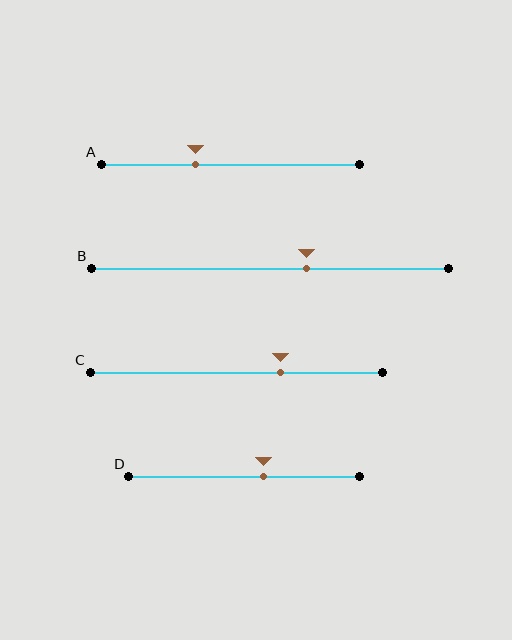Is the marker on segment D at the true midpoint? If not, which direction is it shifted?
No, the marker on segment D is shifted to the right by about 8% of the segment length.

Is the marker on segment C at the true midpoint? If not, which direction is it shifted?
No, the marker on segment C is shifted to the right by about 15% of the segment length.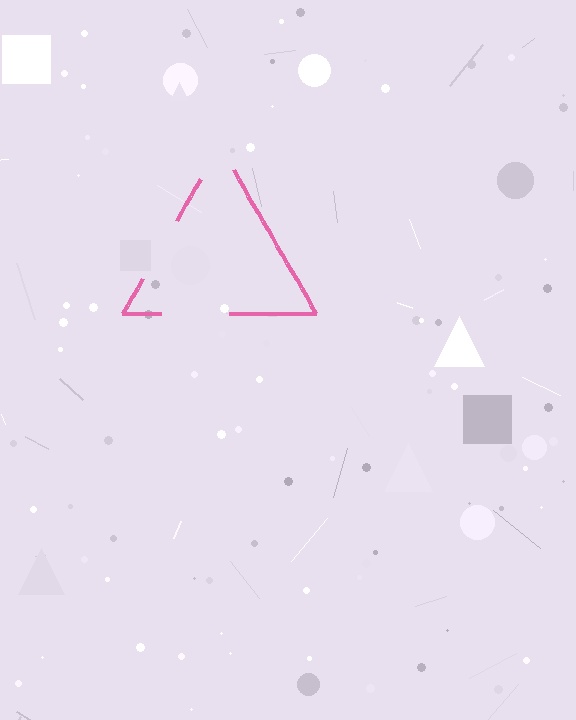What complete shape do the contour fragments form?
The contour fragments form a triangle.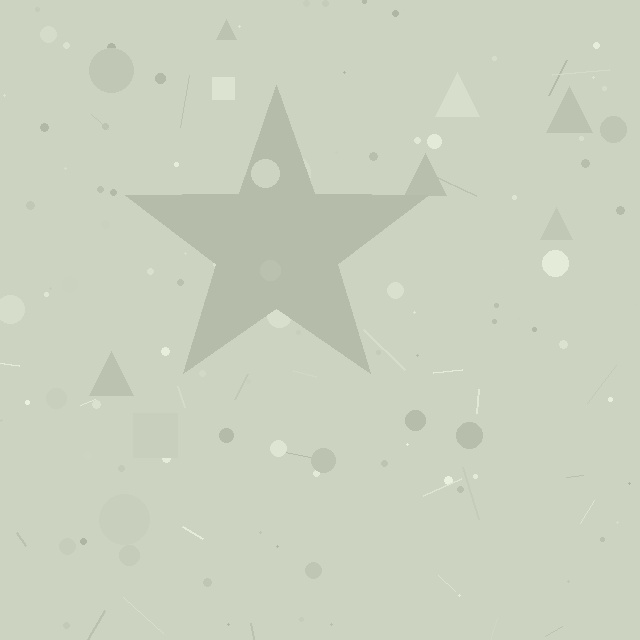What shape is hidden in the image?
A star is hidden in the image.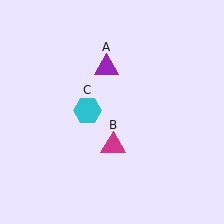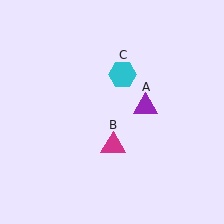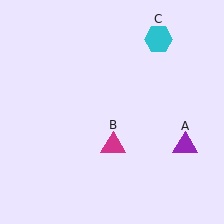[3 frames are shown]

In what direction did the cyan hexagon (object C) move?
The cyan hexagon (object C) moved up and to the right.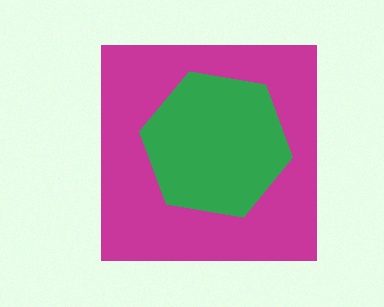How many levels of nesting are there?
2.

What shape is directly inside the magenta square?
The green hexagon.